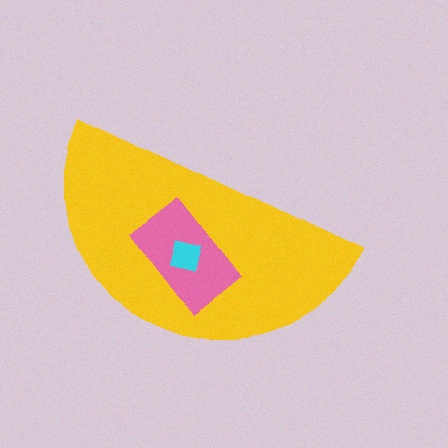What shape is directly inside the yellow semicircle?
The pink rectangle.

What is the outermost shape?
The yellow semicircle.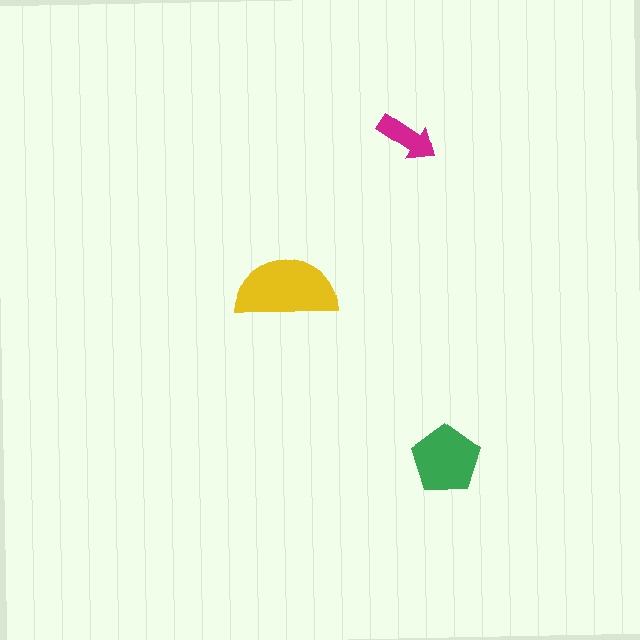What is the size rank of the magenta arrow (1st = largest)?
3rd.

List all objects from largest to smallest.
The yellow semicircle, the green pentagon, the magenta arrow.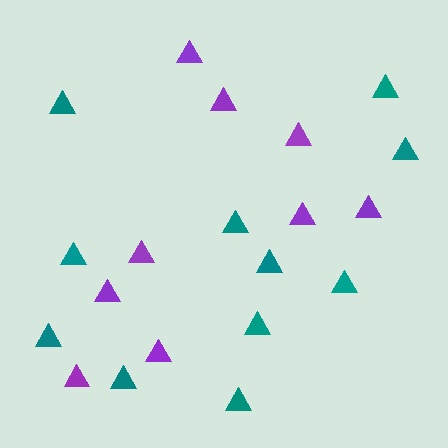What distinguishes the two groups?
There are 2 groups: one group of purple triangles (9) and one group of teal triangles (11).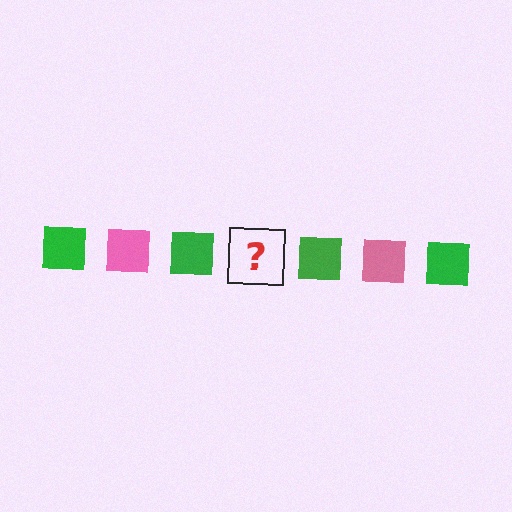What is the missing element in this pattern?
The missing element is a pink square.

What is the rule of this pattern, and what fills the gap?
The rule is that the pattern cycles through green, pink squares. The gap should be filled with a pink square.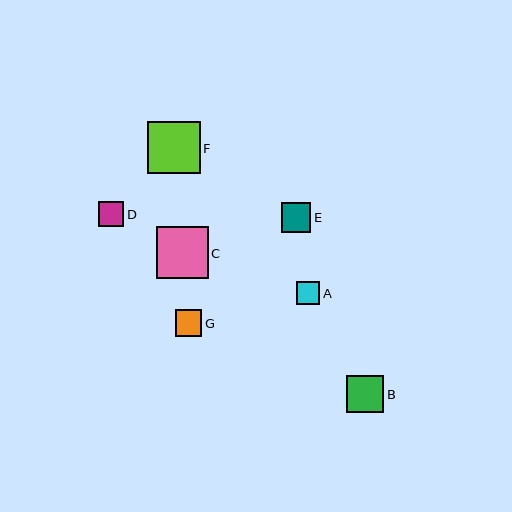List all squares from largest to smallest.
From largest to smallest: F, C, B, E, G, D, A.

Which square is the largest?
Square F is the largest with a size of approximately 53 pixels.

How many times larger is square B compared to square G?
Square B is approximately 1.4 times the size of square G.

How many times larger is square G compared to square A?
Square G is approximately 1.1 times the size of square A.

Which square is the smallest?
Square A is the smallest with a size of approximately 23 pixels.